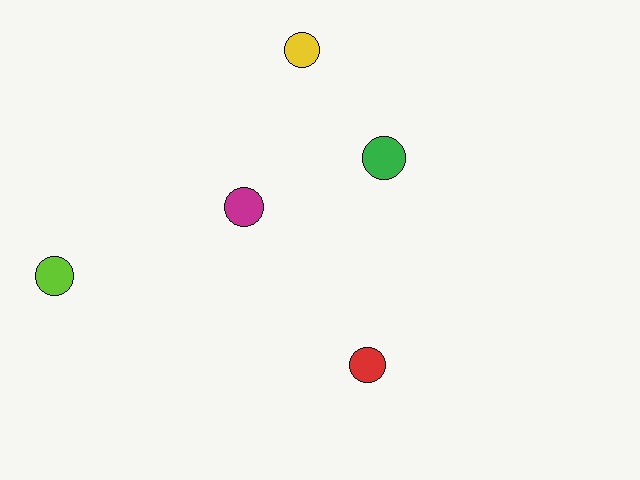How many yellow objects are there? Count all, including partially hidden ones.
There is 1 yellow object.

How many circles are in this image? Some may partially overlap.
There are 5 circles.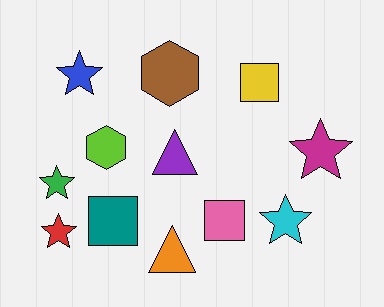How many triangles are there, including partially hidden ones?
There are 2 triangles.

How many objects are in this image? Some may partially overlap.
There are 12 objects.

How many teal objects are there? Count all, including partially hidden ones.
There is 1 teal object.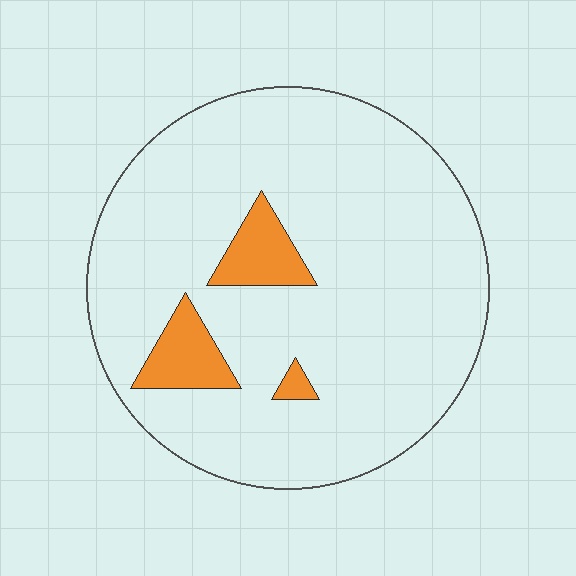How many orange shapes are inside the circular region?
3.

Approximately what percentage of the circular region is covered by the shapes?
Approximately 10%.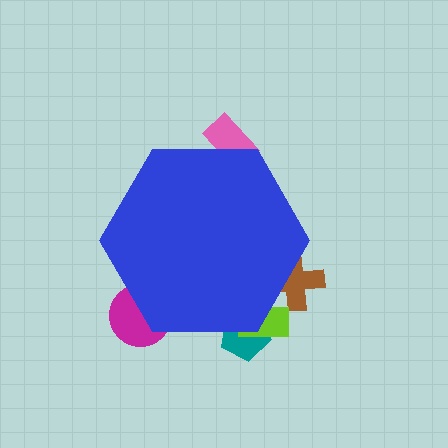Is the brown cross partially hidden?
Yes, the brown cross is partially hidden behind the blue hexagon.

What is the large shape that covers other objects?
A blue hexagon.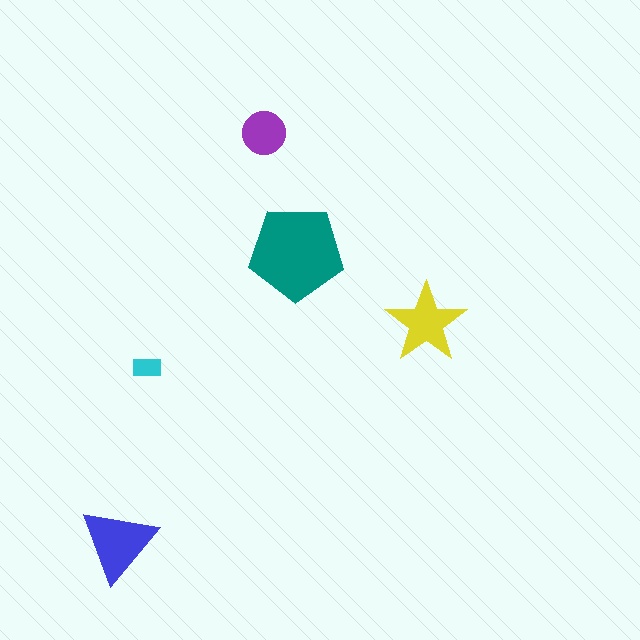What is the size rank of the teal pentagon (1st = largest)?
1st.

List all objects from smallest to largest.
The cyan rectangle, the purple circle, the yellow star, the blue triangle, the teal pentagon.